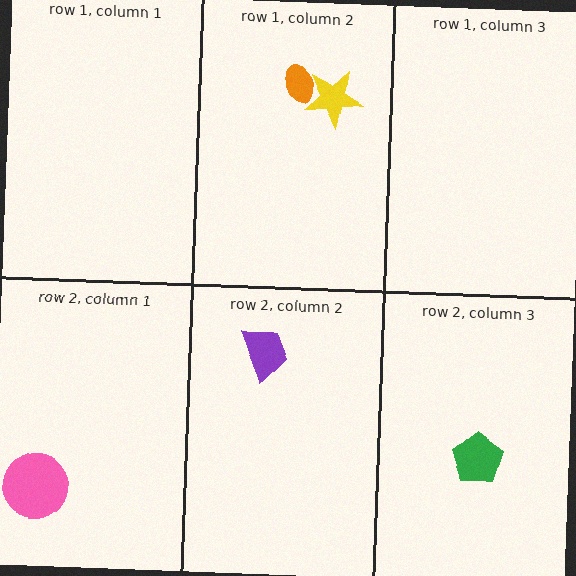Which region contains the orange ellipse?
The row 1, column 2 region.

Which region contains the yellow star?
The row 1, column 2 region.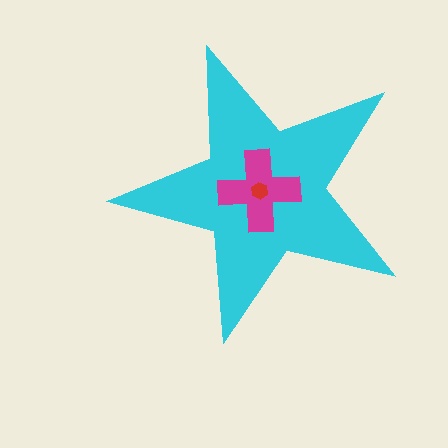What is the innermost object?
The red hexagon.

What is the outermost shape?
The cyan star.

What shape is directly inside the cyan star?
The magenta cross.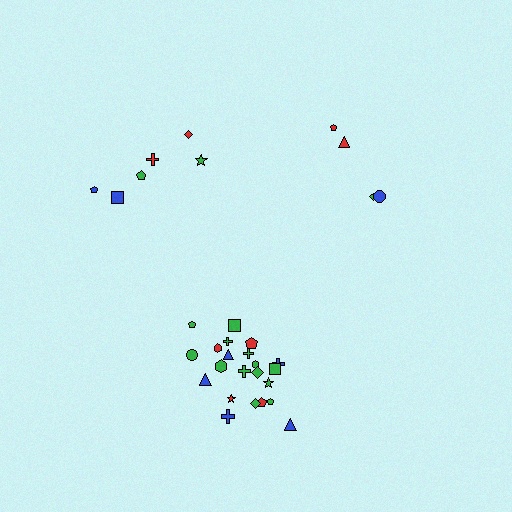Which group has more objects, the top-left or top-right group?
The top-left group.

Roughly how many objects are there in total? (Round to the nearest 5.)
Roughly 30 objects in total.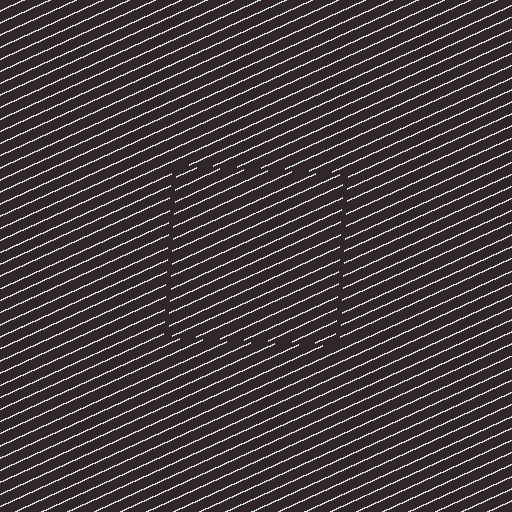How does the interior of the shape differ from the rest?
The interior of the shape contains the same grating, shifted by half a period — the contour is defined by the phase discontinuity where line-ends from the inner and outer gratings abut.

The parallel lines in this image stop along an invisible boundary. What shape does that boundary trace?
An illusory square. The interior of the shape contains the same grating, shifted by half a period — the contour is defined by the phase discontinuity where line-ends from the inner and outer gratings abut.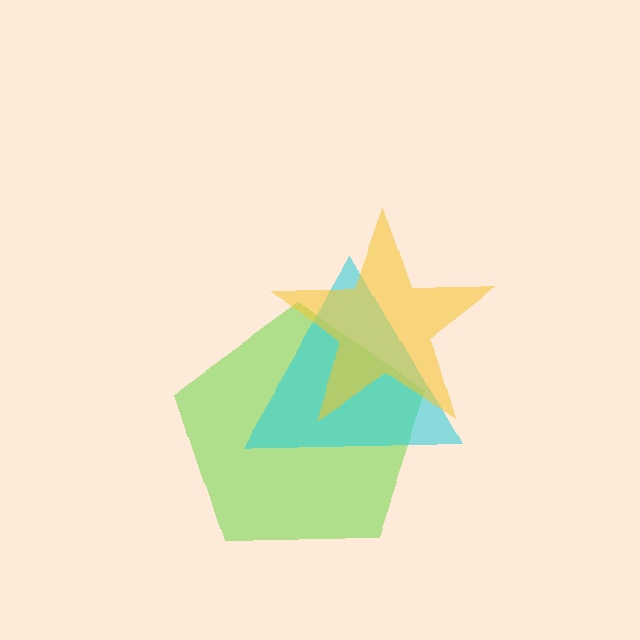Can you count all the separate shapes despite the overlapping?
Yes, there are 3 separate shapes.